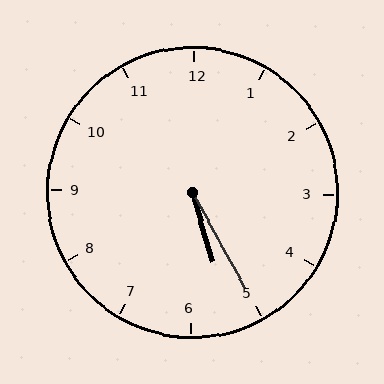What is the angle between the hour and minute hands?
Approximately 12 degrees.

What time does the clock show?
5:25.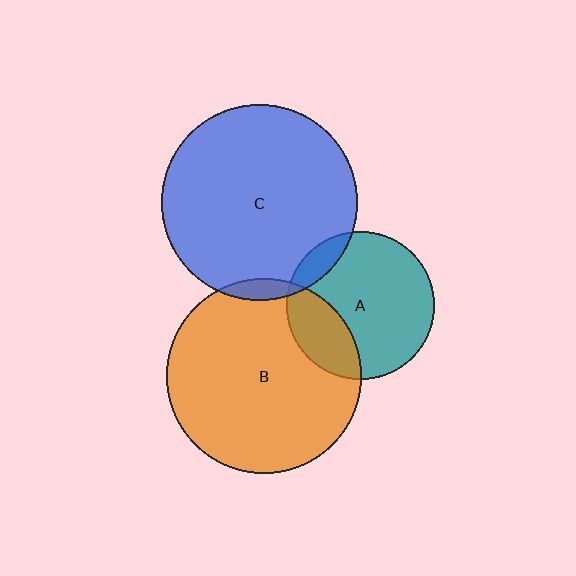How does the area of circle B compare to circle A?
Approximately 1.7 times.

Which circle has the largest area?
Circle C (blue).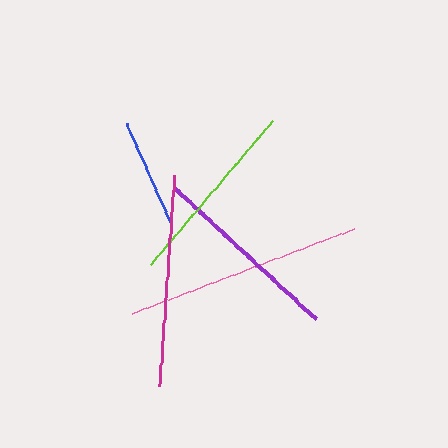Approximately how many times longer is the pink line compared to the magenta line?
The pink line is approximately 1.1 times the length of the magenta line.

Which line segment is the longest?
The pink line is the longest at approximately 238 pixels.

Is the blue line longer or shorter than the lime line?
The lime line is longer than the blue line.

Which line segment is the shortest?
The blue line is the shortest at approximately 111 pixels.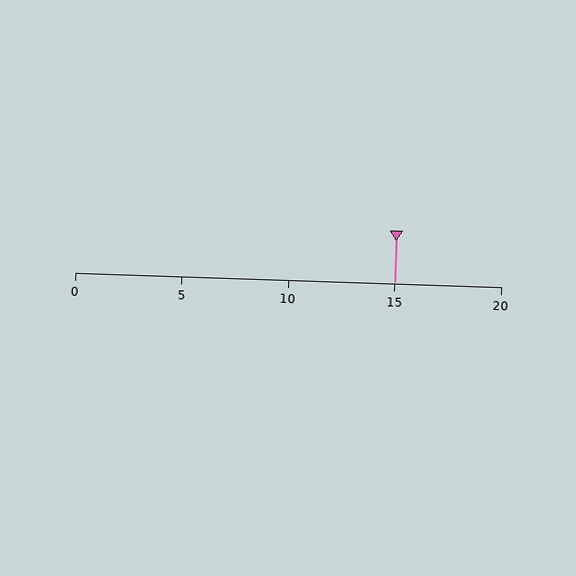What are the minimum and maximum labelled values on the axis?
The axis runs from 0 to 20.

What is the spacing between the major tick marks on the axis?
The major ticks are spaced 5 apart.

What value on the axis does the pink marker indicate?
The marker indicates approximately 15.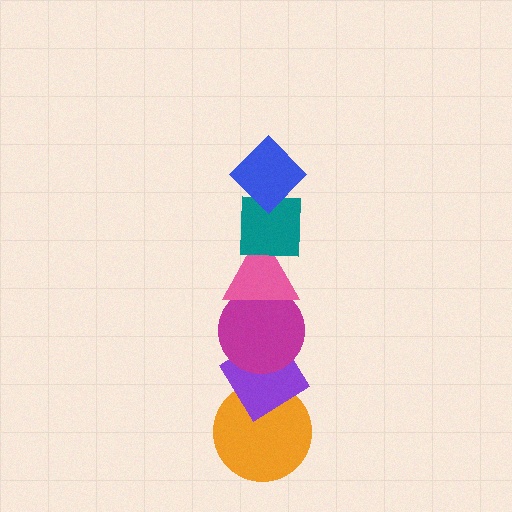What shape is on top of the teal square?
The blue diamond is on top of the teal square.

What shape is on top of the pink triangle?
The teal square is on top of the pink triangle.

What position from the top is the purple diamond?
The purple diamond is 5th from the top.